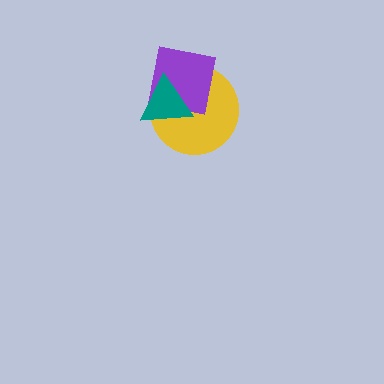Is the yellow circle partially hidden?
Yes, it is partially covered by another shape.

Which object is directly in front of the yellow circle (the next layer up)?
The purple square is directly in front of the yellow circle.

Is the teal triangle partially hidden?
No, no other shape covers it.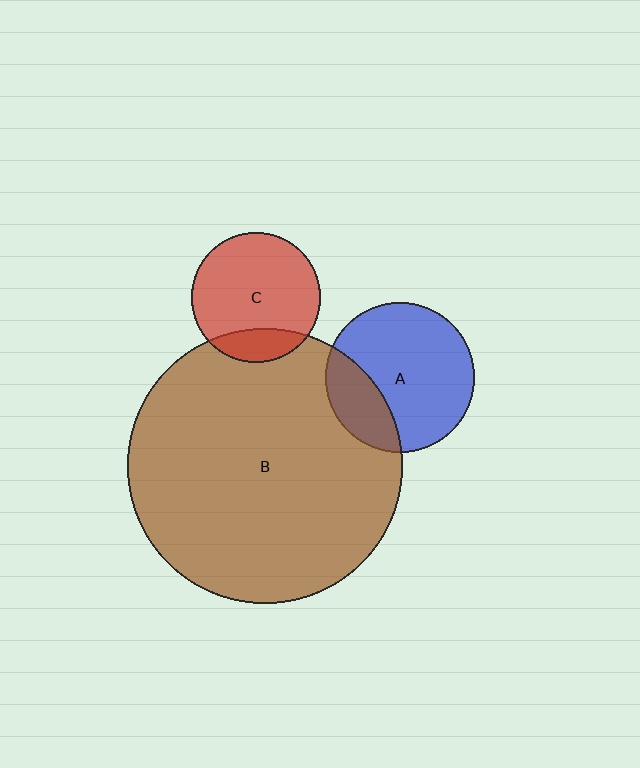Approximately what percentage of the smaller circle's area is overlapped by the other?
Approximately 25%.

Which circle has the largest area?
Circle B (brown).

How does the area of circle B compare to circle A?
Approximately 3.4 times.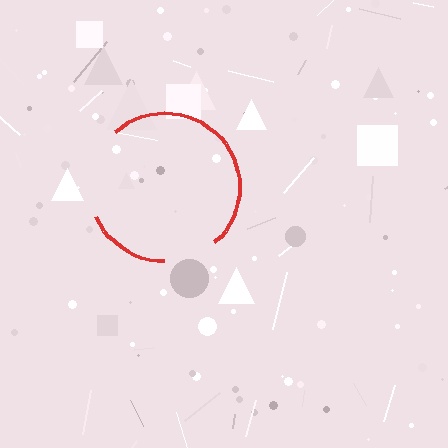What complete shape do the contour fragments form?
The contour fragments form a circle.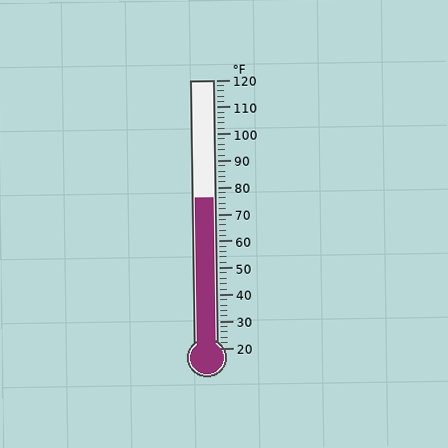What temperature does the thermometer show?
The thermometer shows approximately 76°F.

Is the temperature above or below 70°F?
The temperature is above 70°F.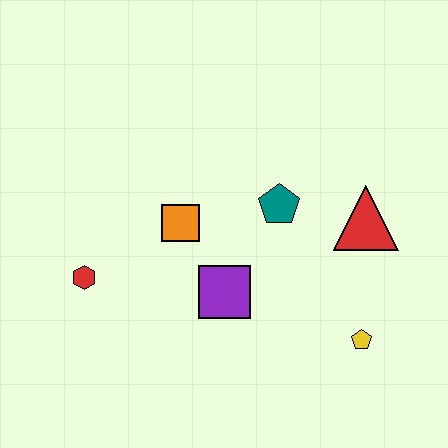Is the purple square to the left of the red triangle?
Yes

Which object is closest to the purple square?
The orange square is closest to the purple square.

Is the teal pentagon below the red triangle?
No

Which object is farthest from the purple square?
The red triangle is farthest from the purple square.